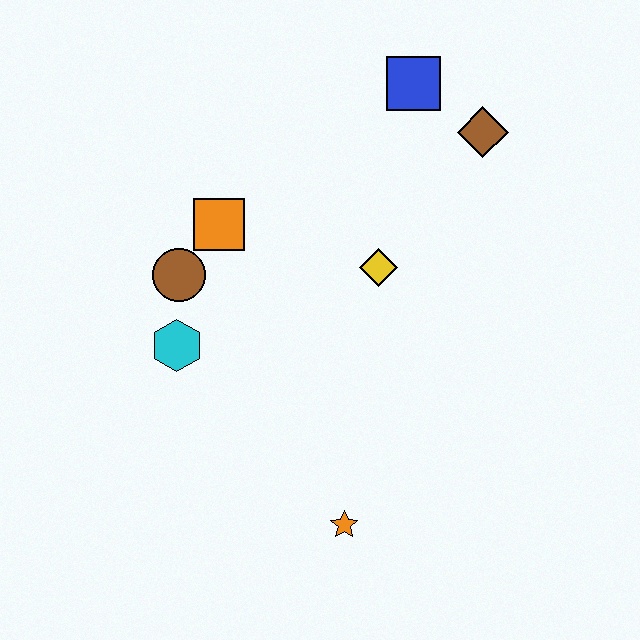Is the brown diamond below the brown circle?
No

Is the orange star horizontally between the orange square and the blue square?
Yes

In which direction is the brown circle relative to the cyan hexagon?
The brown circle is above the cyan hexagon.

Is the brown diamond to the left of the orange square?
No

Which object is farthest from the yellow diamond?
The orange star is farthest from the yellow diamond.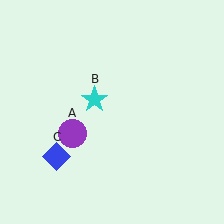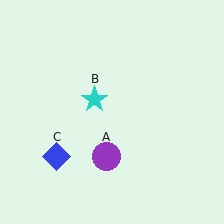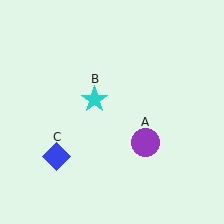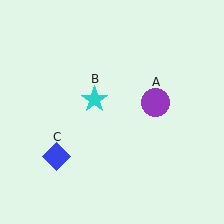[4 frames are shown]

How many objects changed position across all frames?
1 object changed position: purple circle (object A).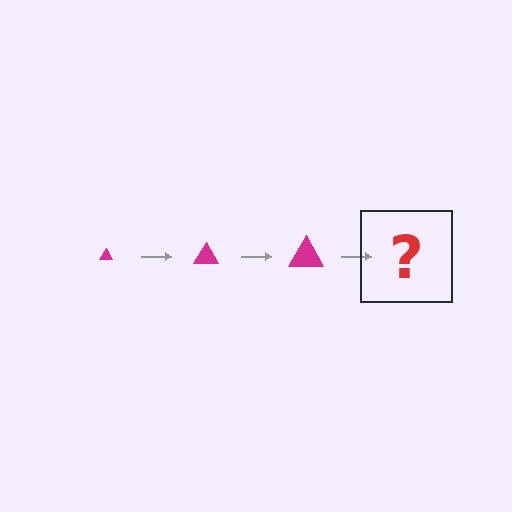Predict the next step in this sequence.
The next step is a magenta triangle, larger than the previous one.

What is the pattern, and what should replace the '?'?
The pattern is that the triangle gets progressively larger each step. The '?' should be a magenta triangle, larger than the previous one.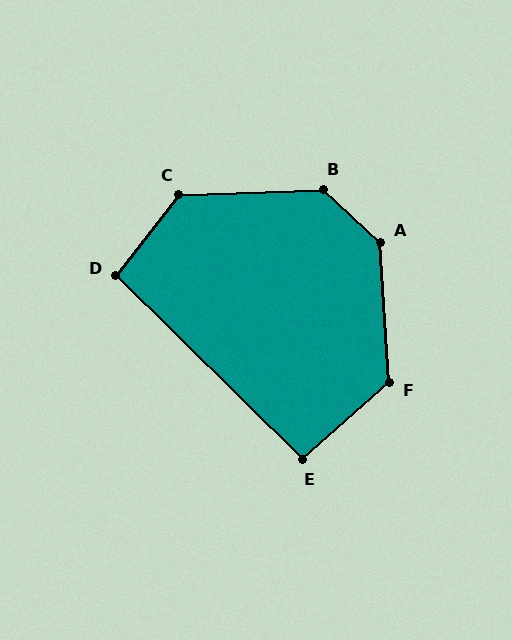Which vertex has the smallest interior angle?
E, at approximately 94 degrees.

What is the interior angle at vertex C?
Approximately 130 degrees (obtuse).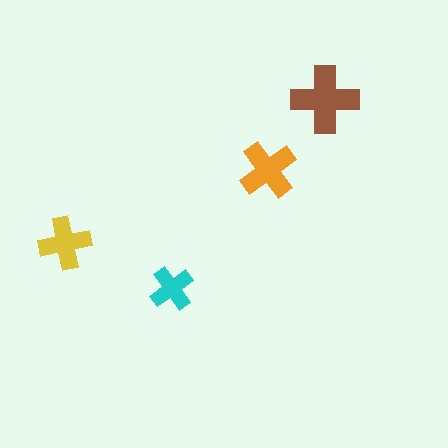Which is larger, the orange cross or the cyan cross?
The orange one.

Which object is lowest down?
The cyan cross is bottommost.